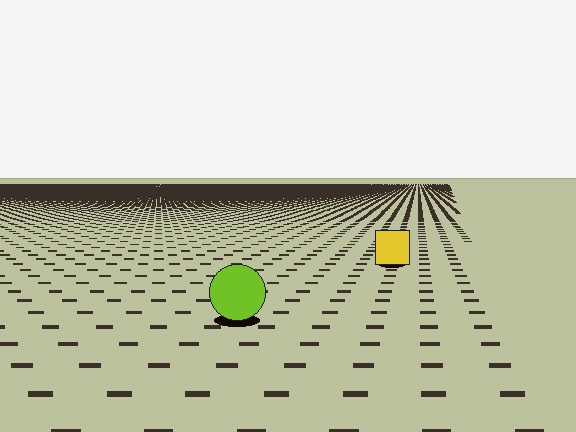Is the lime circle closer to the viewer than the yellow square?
Yes. The lime circle is closer — you can tell from the texture gradient: the ground texture is coarser near it.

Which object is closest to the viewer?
The lime circle is closest. The texture marks near it are larger and more spread out.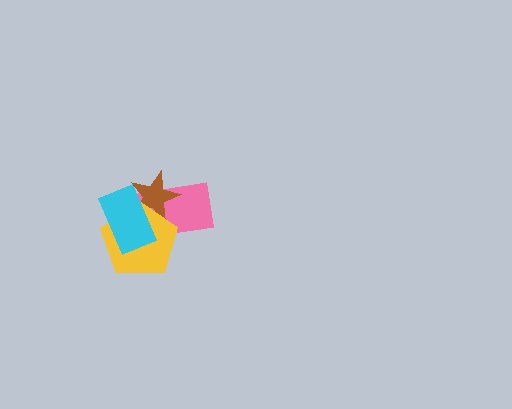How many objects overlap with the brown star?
3 objects overlap with the brown star.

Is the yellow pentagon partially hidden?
Yes, it is partially covered by another shape.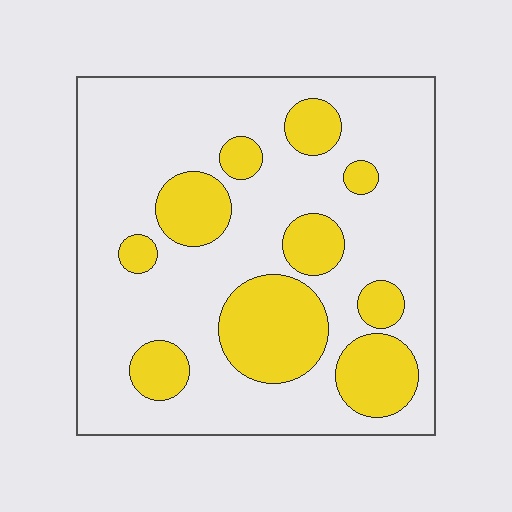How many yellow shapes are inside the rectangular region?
10.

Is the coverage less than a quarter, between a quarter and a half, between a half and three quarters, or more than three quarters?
Between a quarter and a half.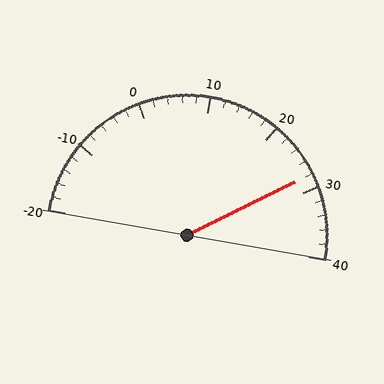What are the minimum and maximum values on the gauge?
The gauge ranges from -20 to 40.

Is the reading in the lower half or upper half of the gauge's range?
The reading is in the upper half of the range (-20 to 40).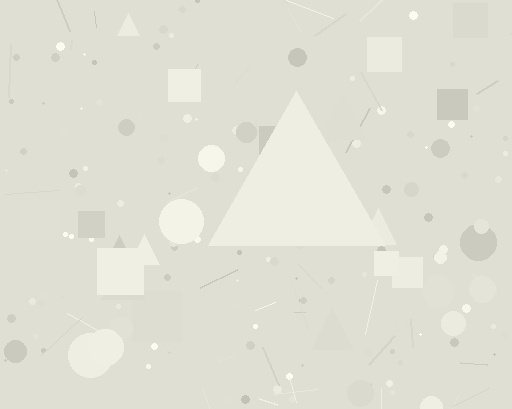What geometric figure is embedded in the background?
A triangle is embedded in the background.